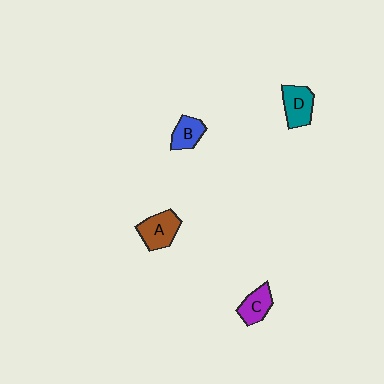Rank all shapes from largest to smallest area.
From largest to smallest: A (brown), D (teal), C (purple), B (blue).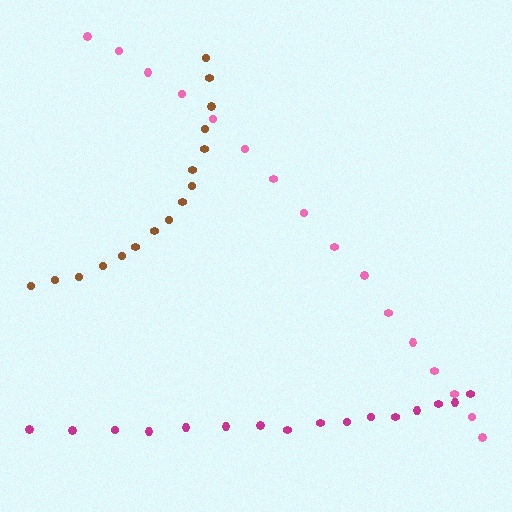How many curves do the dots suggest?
There are 3 distinct paths.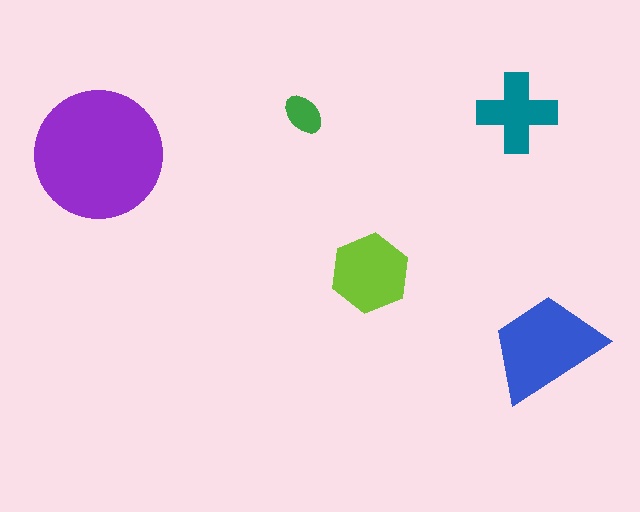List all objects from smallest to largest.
The green ellipse, the teal cross, the lime hexagon, the blue trapezoid, the purple circle.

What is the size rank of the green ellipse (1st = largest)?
5th.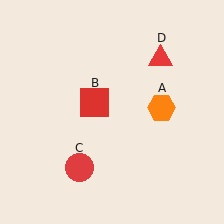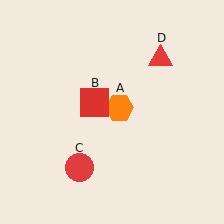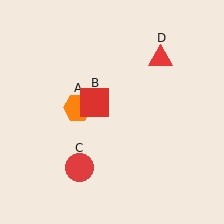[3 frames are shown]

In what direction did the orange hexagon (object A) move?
The orange hexagon (object A) moved left.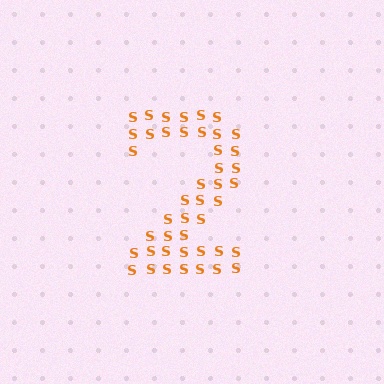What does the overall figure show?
The overall figure shows the digit 2.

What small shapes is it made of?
It is made of small letter S's.